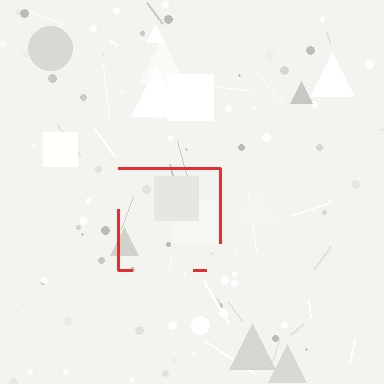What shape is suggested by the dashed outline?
The dashed outline suggests a square.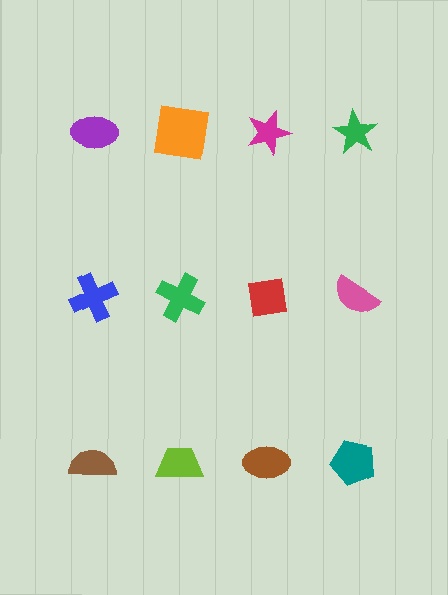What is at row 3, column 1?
A brown semicircle.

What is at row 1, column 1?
A purple ellipse.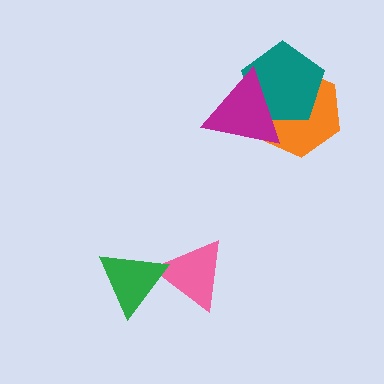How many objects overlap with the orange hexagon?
2 objects overlap with the orange hexagon.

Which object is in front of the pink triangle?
The green triangle is in front of the pink triangle.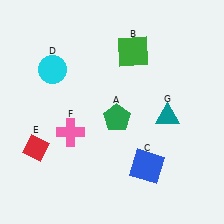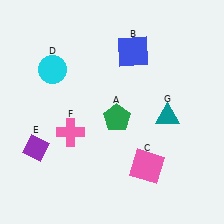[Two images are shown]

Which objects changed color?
B changed from green to blue. C changed from blue to pink. E changed from red to purple.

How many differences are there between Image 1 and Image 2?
There are 3 differences between the two images.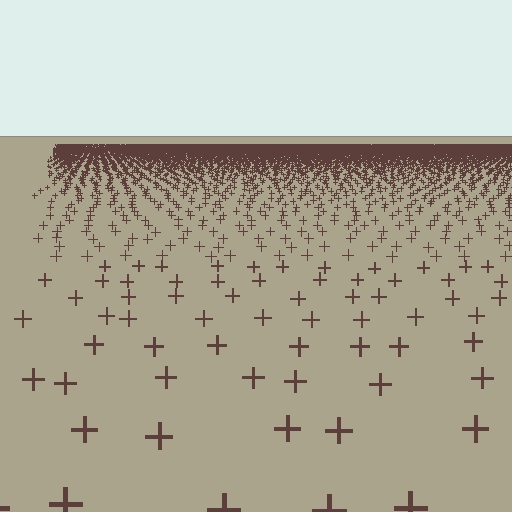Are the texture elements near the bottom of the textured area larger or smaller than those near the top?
Larger. Near the bottom, elements are closer to the viewer and appear at a bigger on-screen size.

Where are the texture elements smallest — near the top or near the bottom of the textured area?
Near the top.